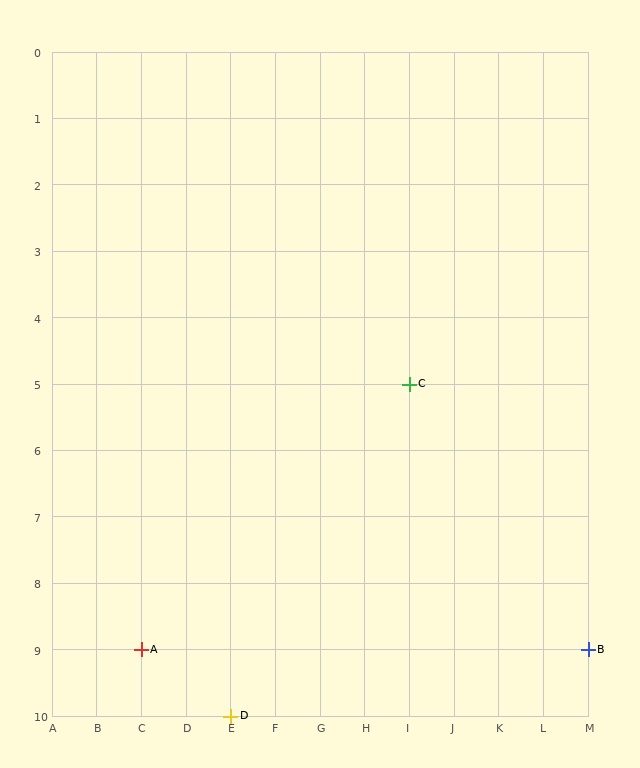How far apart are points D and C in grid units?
Points D and C are 4 columns and 5 rows apart (about 6.4 grid units diagonally).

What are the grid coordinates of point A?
Point A is at grid coordinates (C, 9).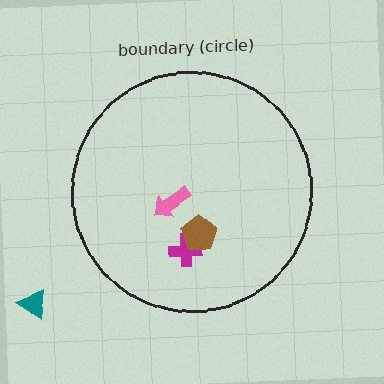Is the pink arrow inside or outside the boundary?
Inside.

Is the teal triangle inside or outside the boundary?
Outside.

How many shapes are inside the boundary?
3 inside, 1 outside.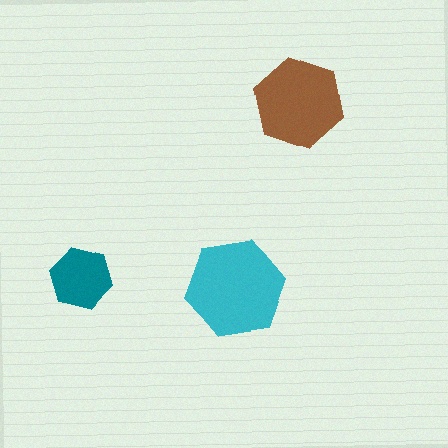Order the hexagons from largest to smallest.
the cyan one, the brown one, the teal one.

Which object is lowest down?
The cyan hexagon is bottommost.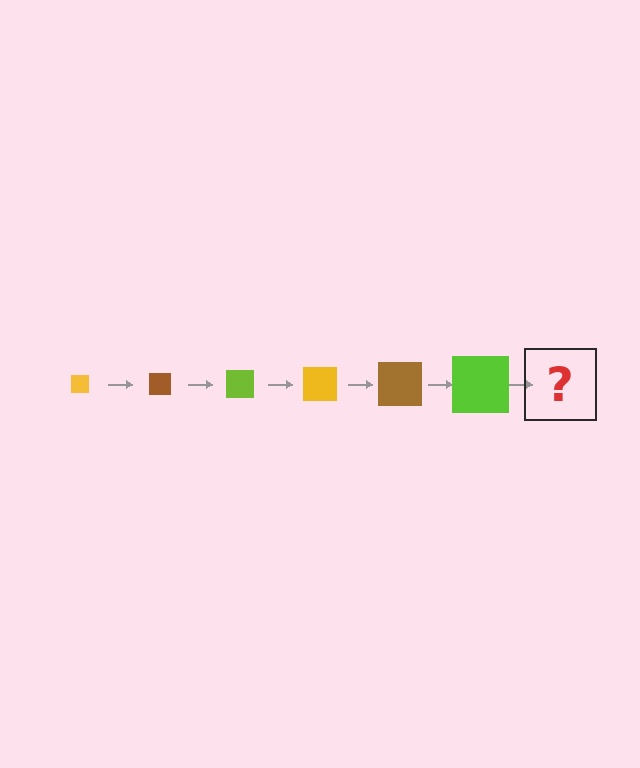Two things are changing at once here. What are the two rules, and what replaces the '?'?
The two rules are that the square grows larger each step and the color cycles through yellow, brown, and lime. The '?' should be a yellow square, larger than the previous one.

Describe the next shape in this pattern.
It should be a yellow square, larger than the previous one.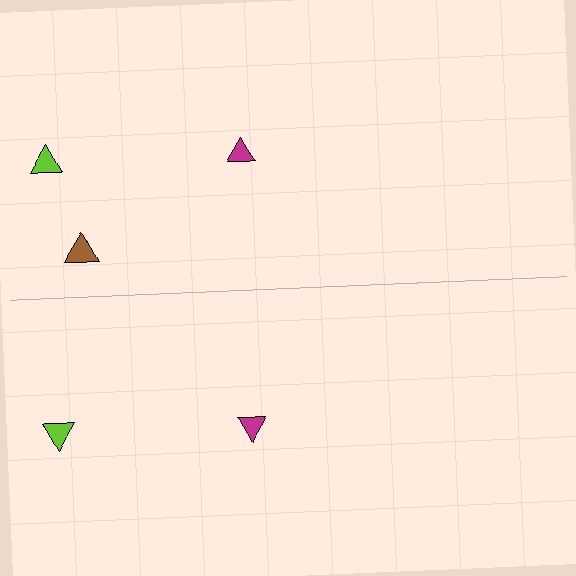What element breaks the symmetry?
A brown triangle is missing from the bottom side.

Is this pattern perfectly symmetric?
No, the pattern is not perfectly symmetric. A brown triangle is missing from the bottom side.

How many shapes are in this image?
There are 5 shapes in this image.